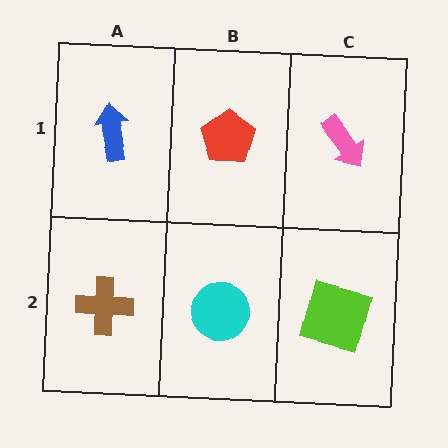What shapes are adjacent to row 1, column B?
A cyan circle (row 2, column B), a blue arrow (row 1, column A), a pink arrow (row 1, column C).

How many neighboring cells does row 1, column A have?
2.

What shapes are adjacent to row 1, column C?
A lime square (row 2, column C), a red pentagon (row 1, column B).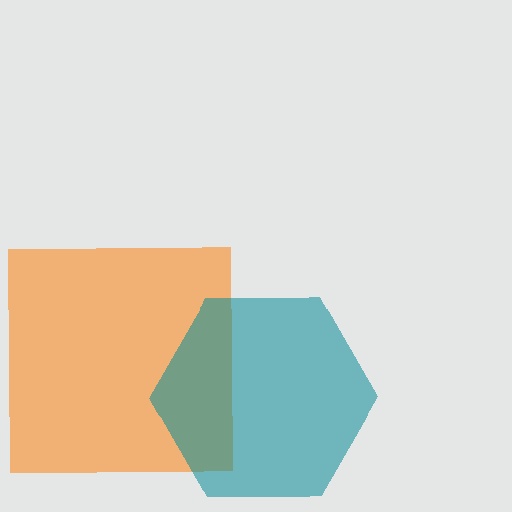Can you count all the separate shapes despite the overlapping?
Yes, there are 2 separate shapes.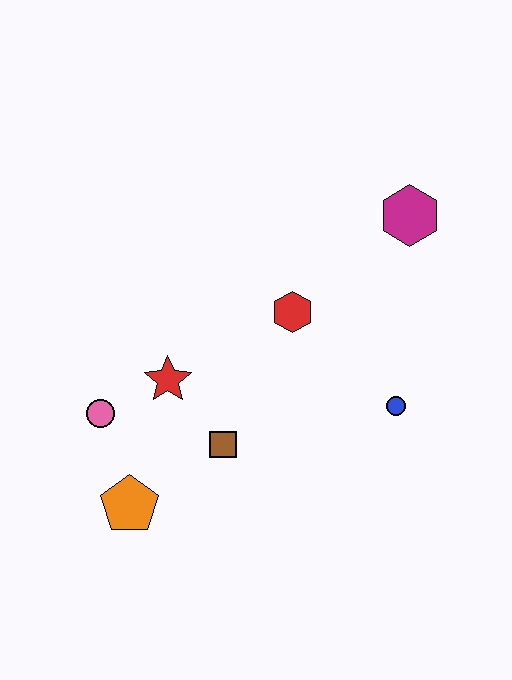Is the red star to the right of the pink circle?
Yes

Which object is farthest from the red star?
The magenta hexagon is farthest from the red star.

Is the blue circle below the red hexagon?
Yes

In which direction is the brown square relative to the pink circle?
The brown square is to the right of the pink circle.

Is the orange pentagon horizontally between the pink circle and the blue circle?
Yes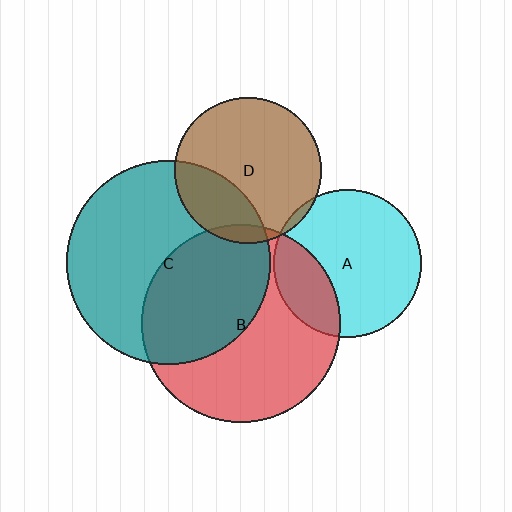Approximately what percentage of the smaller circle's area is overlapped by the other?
Approximately 5%.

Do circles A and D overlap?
Yes.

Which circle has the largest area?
Circle C (teal).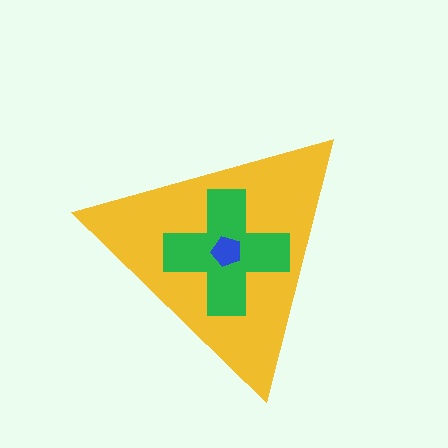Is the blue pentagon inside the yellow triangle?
Yes.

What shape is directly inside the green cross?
The blue pentagon.